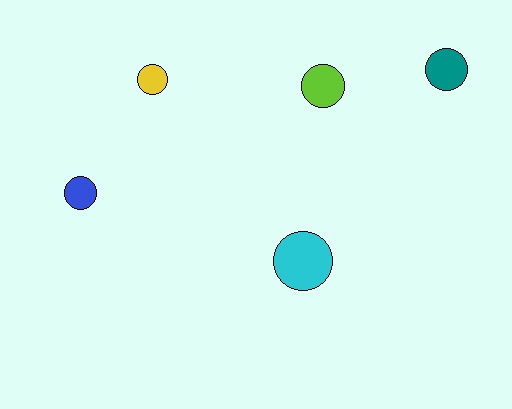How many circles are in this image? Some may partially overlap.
There are 5 circles.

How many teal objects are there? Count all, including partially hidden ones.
There is 1 teal object.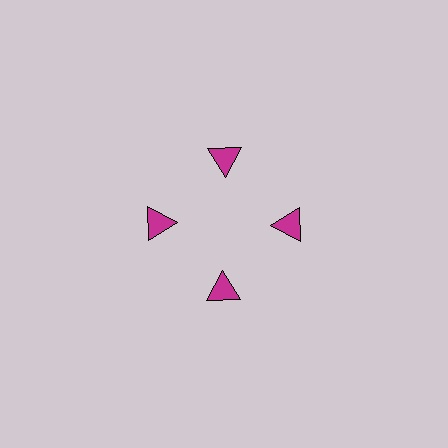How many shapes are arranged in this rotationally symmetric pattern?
There are 4 shapes, arranged in 4 groups of 1.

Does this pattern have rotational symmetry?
Yes, this pattern has 4-fold rotational symmetry. It looks the same after rotating 90 degrees around the center.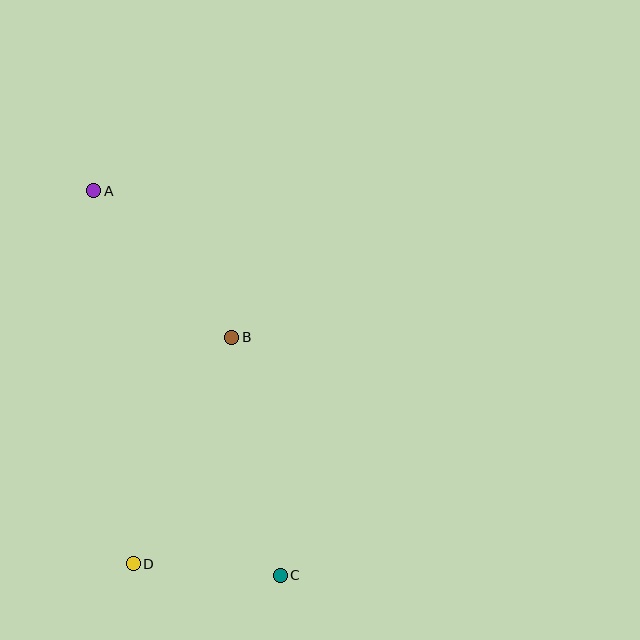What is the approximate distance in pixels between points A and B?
The distance between A and B is approximately 201 pixels.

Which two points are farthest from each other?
Points A and C are farthest from each other.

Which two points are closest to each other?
Points C and D are closest to each other.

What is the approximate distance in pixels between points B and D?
The distance between B and D is approximately 247 pixels.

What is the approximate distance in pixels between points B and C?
The distance between B and C is approximately 243 pixels.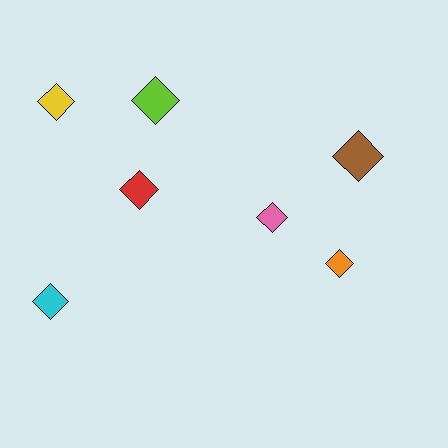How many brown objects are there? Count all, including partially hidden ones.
There is 1 brown object.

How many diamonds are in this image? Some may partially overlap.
There are 7 diamonds.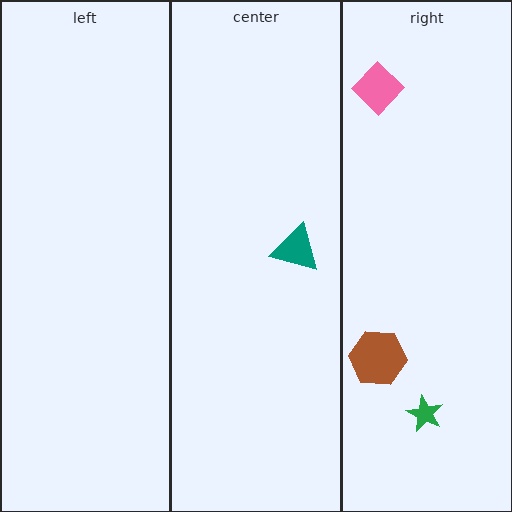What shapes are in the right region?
The brown hexagon, the pink diamond, the green star.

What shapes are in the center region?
The teal triangle.